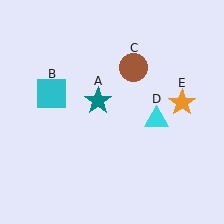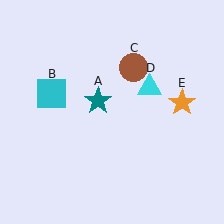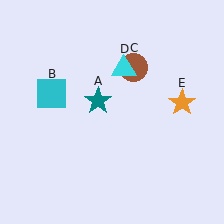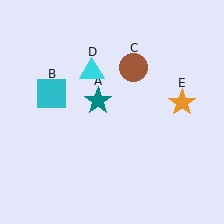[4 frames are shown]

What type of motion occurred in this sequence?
The cyan triangle (object D) rotated counterclockwise around the center of the scene.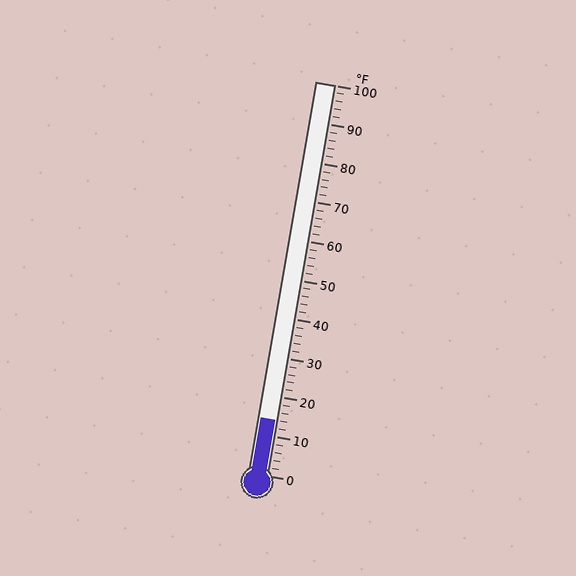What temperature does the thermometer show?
The thermometer shows approximately 14°F.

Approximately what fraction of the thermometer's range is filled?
The thermometer is filled to approximately 15% of its range.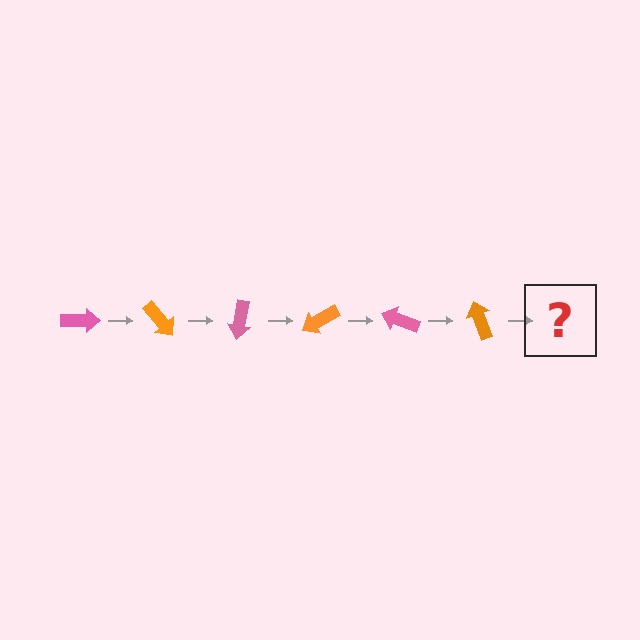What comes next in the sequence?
The next element should be a pink arrow, rotated 300 degrees from the start.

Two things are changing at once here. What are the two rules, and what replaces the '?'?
The two rules are that it rotates 50 degrees each step and the color cycles through pink and orange. The '?' should be a pink arrow, rotated 300 degrees from the start.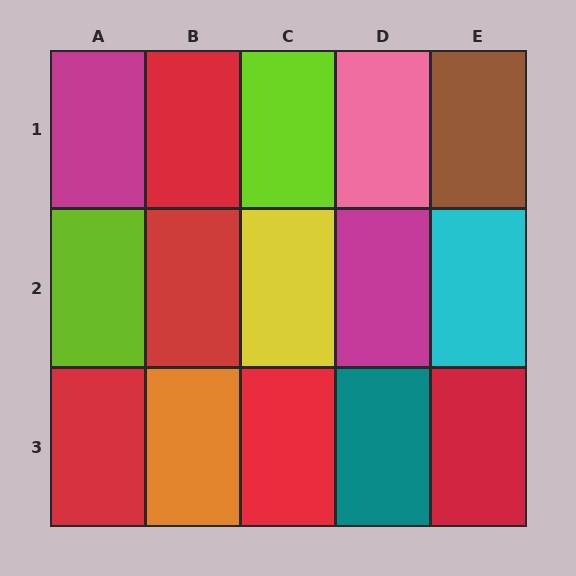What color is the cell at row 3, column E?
Red.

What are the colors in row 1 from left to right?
Magenta, red, lime, pink, brown.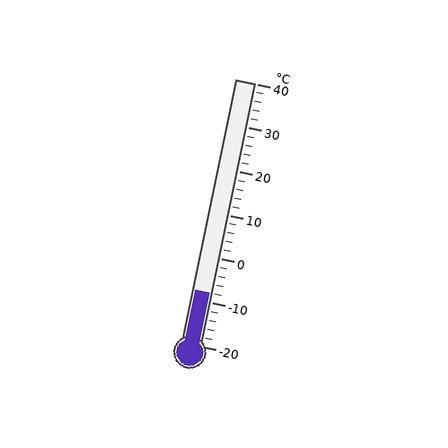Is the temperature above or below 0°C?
The temperature is below 0°C.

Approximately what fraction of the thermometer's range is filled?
The thermometer is filled to approximately 20% of its range.